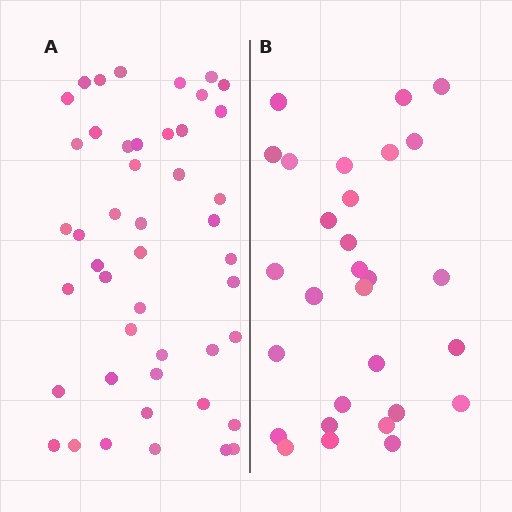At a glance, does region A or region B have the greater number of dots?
Region A (the left region) has more dots.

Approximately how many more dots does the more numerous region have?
Region A has approximately 15 more dots than region B.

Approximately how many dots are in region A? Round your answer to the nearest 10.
About 50 dots. (The exact count is 46, which rounds to 50.)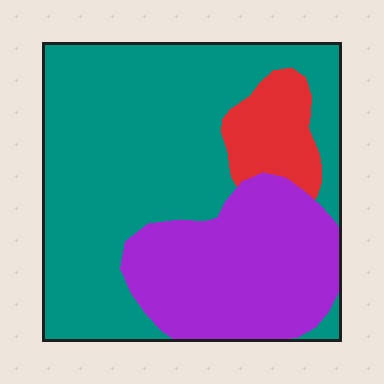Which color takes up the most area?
Teal, at roughly 60%.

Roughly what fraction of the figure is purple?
Purple covers about 30% of the figure.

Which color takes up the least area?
Red, at roughly 10%.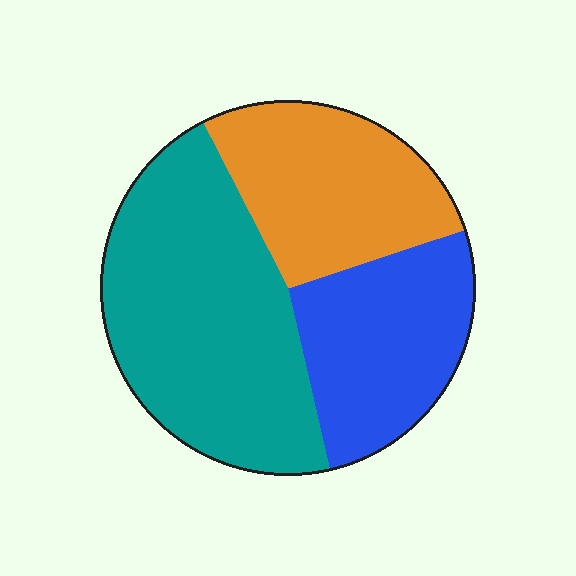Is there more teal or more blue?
Teal.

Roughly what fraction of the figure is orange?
Orange covers around 30% of the figure.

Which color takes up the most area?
Teal, at roughly 45%.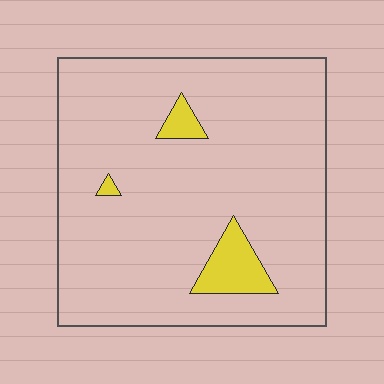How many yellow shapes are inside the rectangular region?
3.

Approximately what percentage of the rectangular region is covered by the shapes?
Approximately 5%.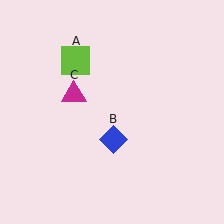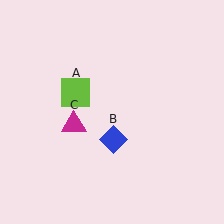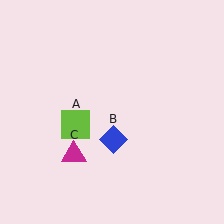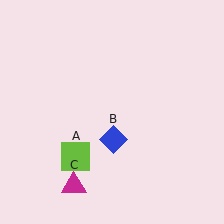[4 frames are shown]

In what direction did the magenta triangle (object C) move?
The magenta triangle (object C) moved down.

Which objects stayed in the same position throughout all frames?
Blue diamond (object B) remained stationary.